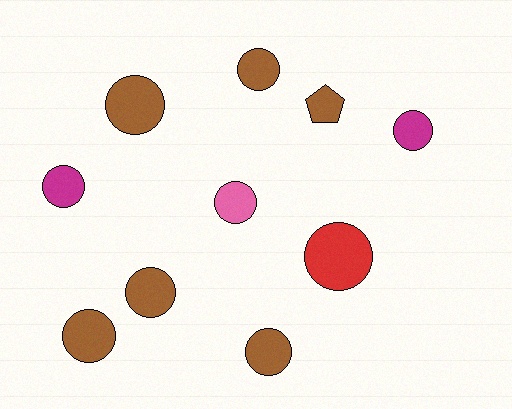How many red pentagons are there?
There are no red pentagons.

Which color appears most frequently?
Brown, with 6 objects.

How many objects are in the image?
There are 10 objects.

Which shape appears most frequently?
Circle, with 9 objects.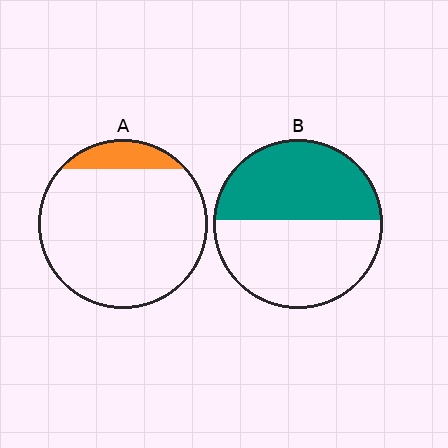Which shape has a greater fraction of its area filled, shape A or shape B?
Shape B.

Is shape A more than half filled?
No.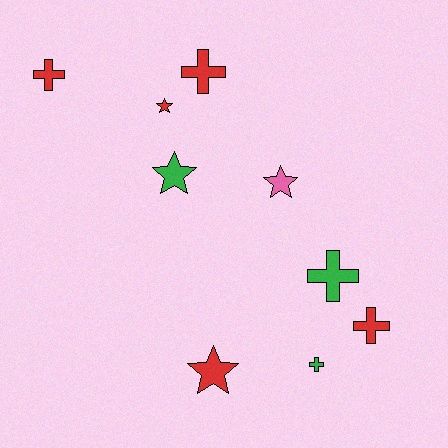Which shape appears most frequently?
Cross, with 5 objects.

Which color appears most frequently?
Red, with 5 objects.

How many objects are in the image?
There are 9 objects.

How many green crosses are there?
There are 2 green crosses.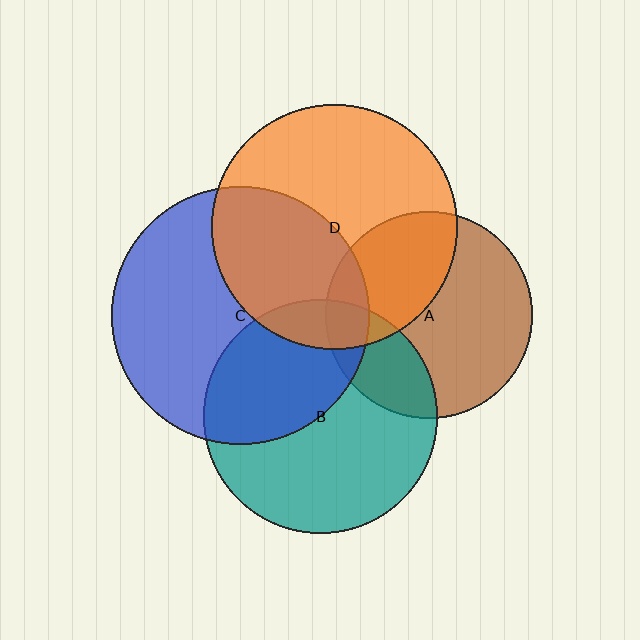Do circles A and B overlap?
Yes.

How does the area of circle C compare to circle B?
Approximately 1.2 times.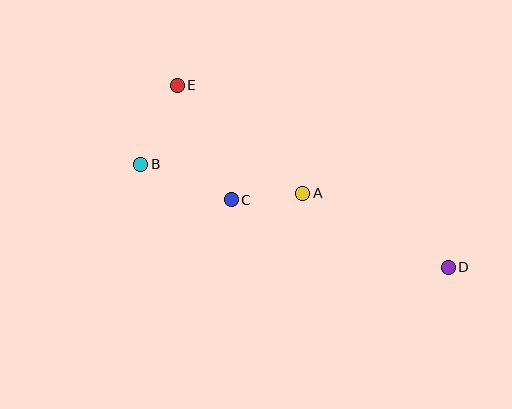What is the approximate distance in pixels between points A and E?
The distance between A and E is approximately 166 pixels.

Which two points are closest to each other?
Points A and C are closest to each other.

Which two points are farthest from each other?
Points D and E are farthest from each other.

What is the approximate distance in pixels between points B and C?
The distance between B and C is approximately 97 pixels.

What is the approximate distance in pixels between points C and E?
The distance between C and E is approximately 127 pixels.